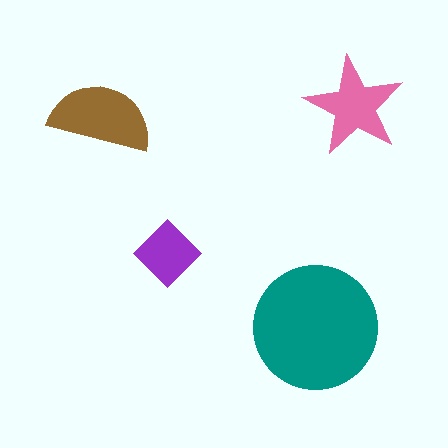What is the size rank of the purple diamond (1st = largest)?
4th.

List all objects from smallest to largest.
The purple diamond, the pink star, the brown semicircle, the teal circle.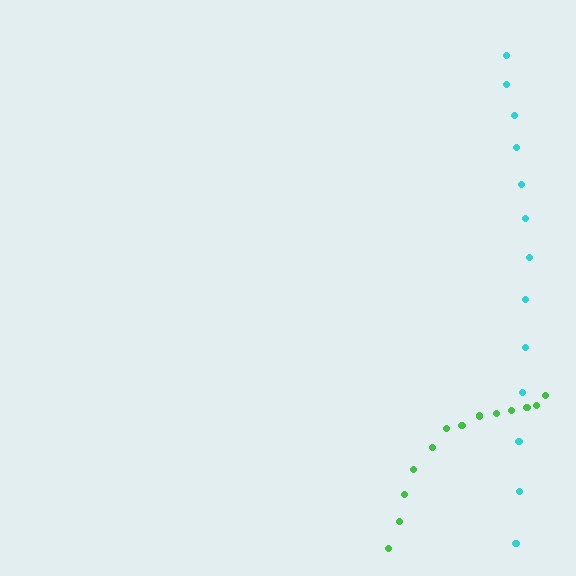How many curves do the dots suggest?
There are 2 distinct paths.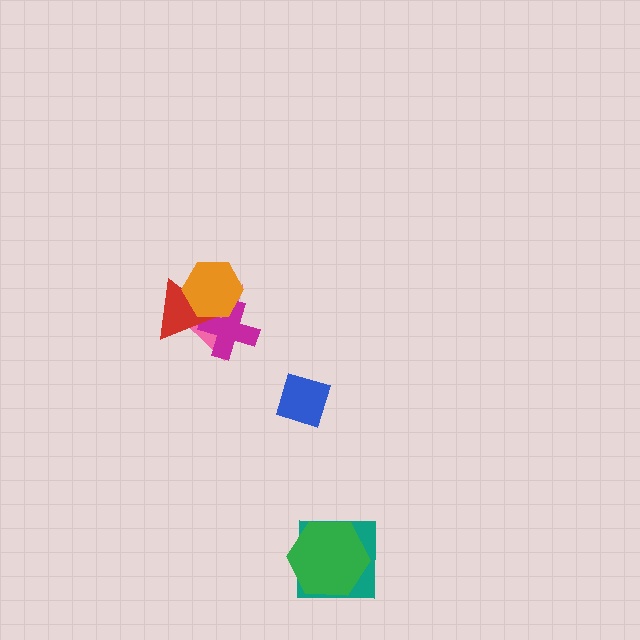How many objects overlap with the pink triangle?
3 objects overlap with the pink triangle.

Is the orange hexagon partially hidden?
No, no other shape covers it.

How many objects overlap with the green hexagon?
1 object overlaps with the green hexagon.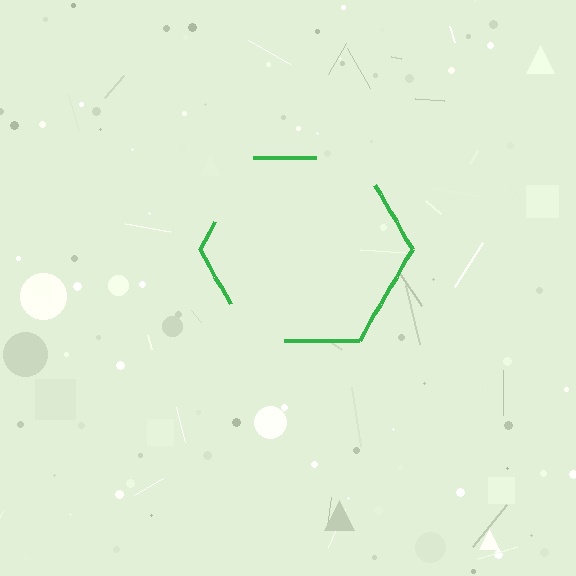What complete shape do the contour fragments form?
The contour fragments form a hexagon.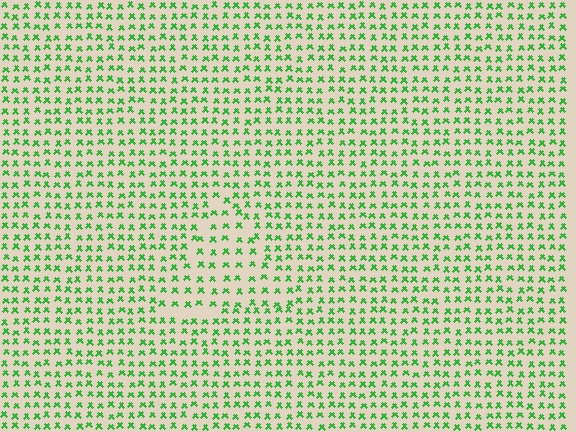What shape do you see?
I see a triangle.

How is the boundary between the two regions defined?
The boundary is defined by a change in element density (approximately 1.5x ratio). All elements are the same color, size, and shape.